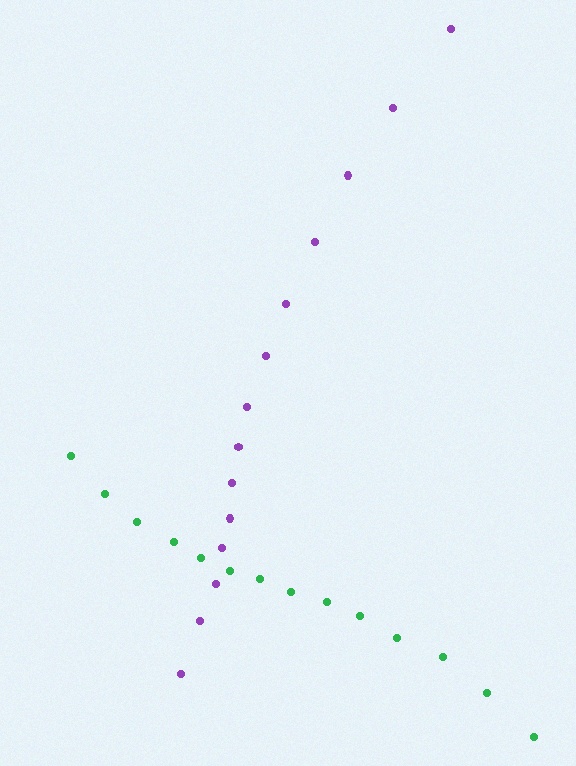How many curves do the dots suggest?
There are 2 distinct paths.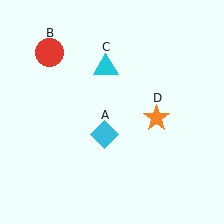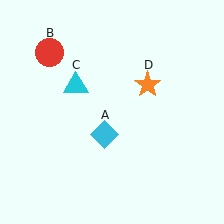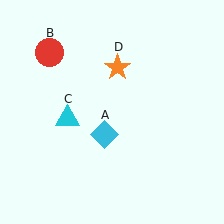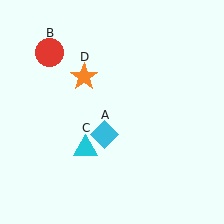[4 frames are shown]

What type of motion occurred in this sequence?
The cyan triangle (object C), orange star (object D) rotated counterclockwise around the center of the scene.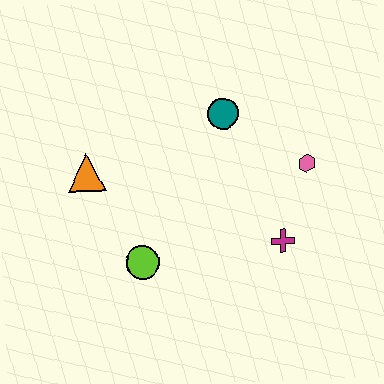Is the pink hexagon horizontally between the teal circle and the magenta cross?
No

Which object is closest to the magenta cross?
The pink hexagon is closest to the magenta cross.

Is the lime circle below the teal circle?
Yes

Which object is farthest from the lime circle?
The pink hexagon is farthest from the lime circle.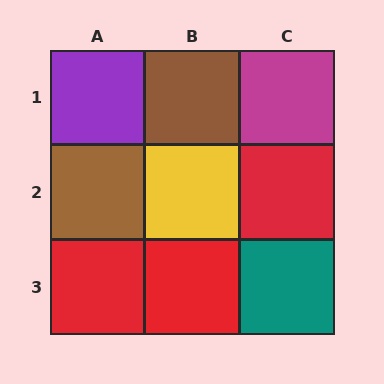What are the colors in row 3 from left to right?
Red, red, teal.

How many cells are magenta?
1 cell is magenta.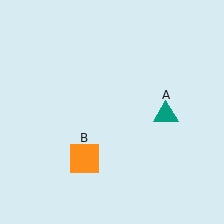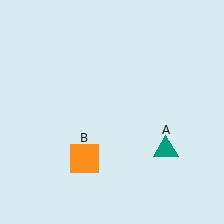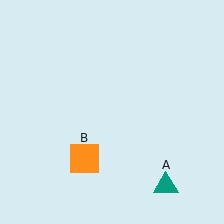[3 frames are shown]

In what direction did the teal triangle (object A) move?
The teal triangle (object A) moved down.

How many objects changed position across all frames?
1 object changed position: teal triangle (object A).